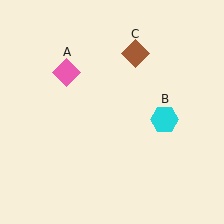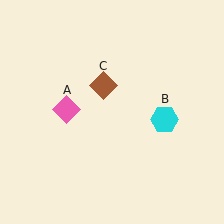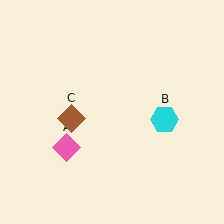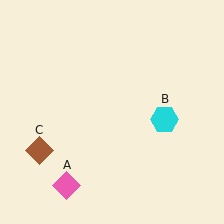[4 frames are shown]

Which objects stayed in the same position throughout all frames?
Cyan hexagon (object B) remained stationary.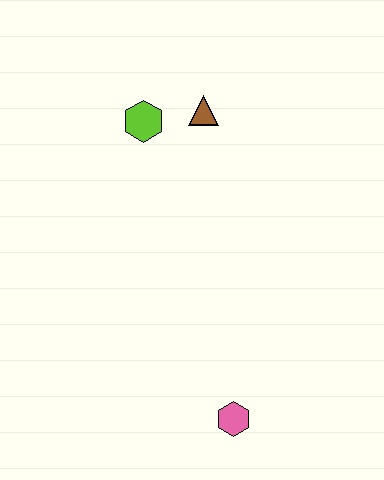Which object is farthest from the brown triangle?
The pink hexagon is farthest from the brown triangle.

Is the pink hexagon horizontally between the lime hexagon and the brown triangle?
No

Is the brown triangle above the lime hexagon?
Yes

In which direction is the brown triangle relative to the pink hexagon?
The brown triangle is above the pink hexagon.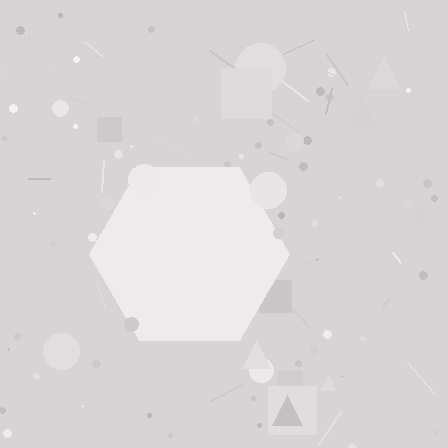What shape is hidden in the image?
A hexagon is hidden in the image.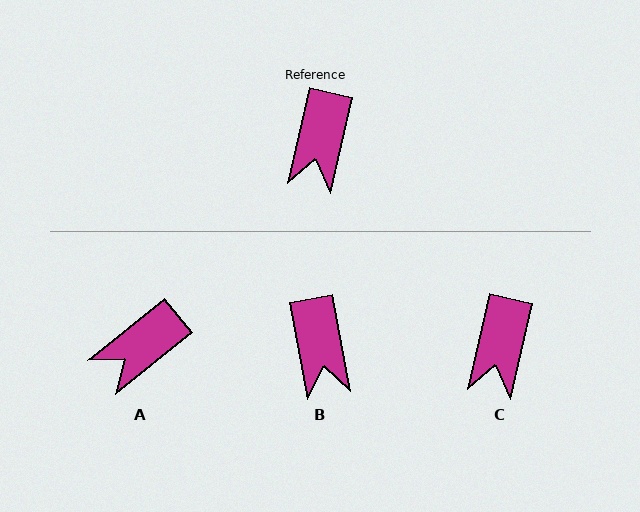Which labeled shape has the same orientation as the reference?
C.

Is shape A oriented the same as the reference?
No, it is off by about 38 degrees.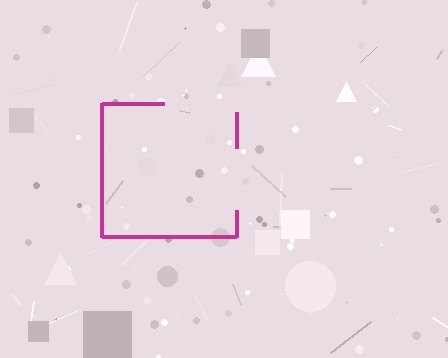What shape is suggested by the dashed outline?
The dashed outline suggests a square.